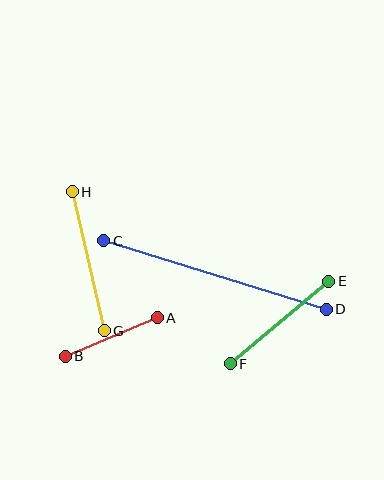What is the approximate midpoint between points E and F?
The midpoint is at approximately (280, 322) pixels.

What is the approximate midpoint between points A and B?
The midpoint is at approximately (111, 337) pixels.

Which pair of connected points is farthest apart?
Points C and D are farthest apart.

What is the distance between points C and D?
The distance is approximately 233 pixels.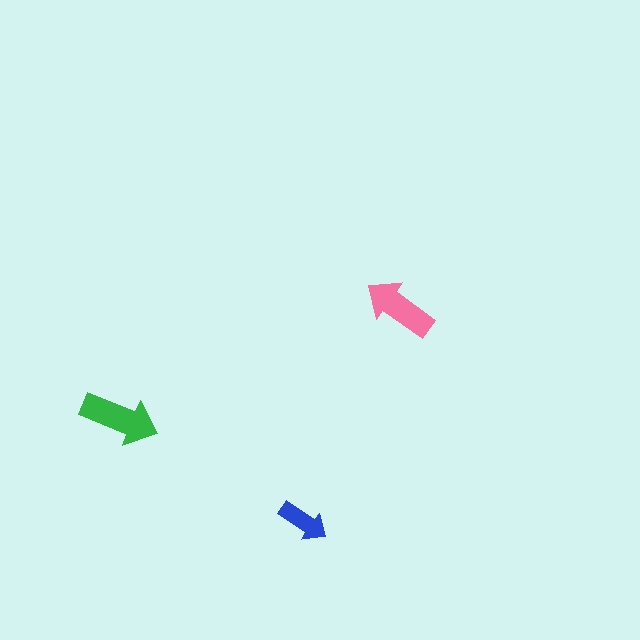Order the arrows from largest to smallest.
the green one, the pink one, the blue one.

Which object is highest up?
The pink arrow is topmost.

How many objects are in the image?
There are 3 objects in the image.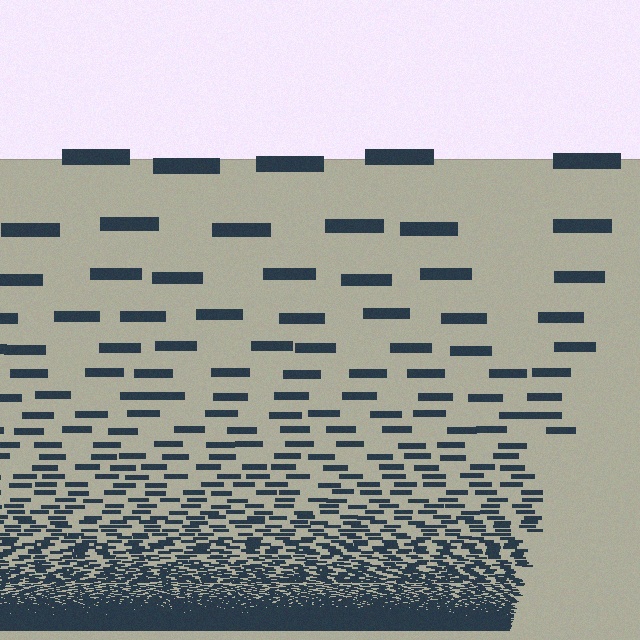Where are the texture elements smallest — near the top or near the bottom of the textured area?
Near the bottom.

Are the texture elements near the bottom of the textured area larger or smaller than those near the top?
Smaller. The gradient is inverted — elements near the bottom are smaller and denser.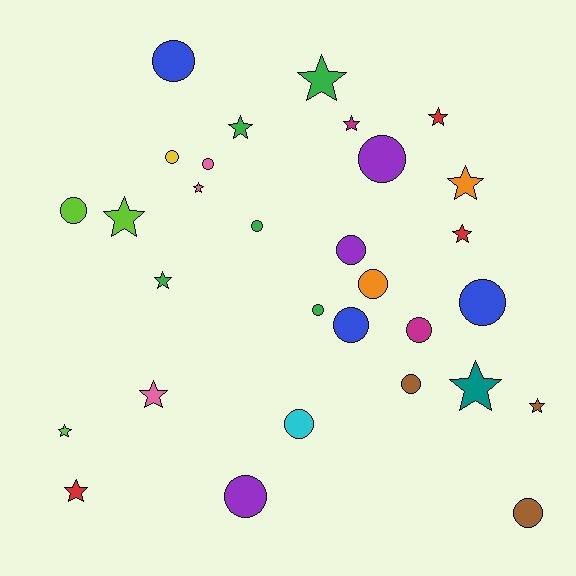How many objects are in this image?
There are 30 objects.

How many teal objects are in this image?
There is 1 teal object.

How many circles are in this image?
There are 16 circles.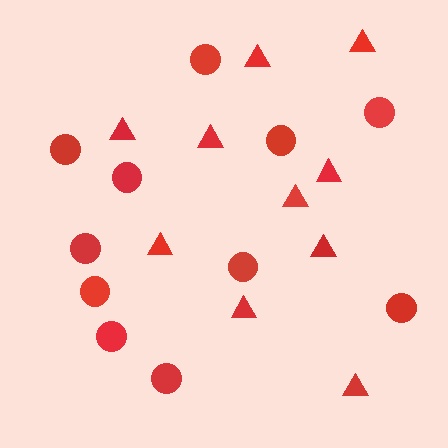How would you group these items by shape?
There are 2 groups: one group of triangles (10) and one group of circles (11).